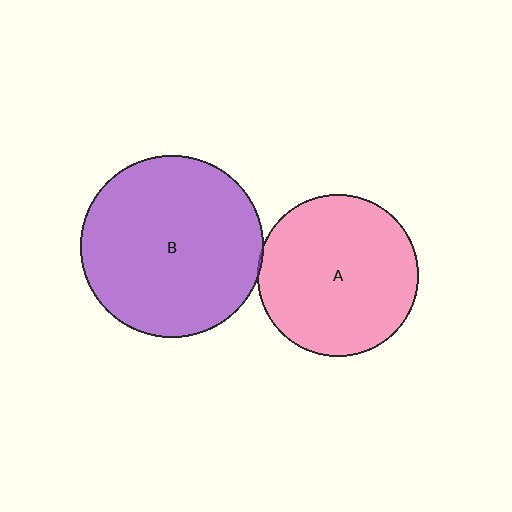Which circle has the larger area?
Circle B (purple).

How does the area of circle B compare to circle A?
Approximately 1.3 times.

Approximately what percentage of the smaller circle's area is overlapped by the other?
Approximately 5%.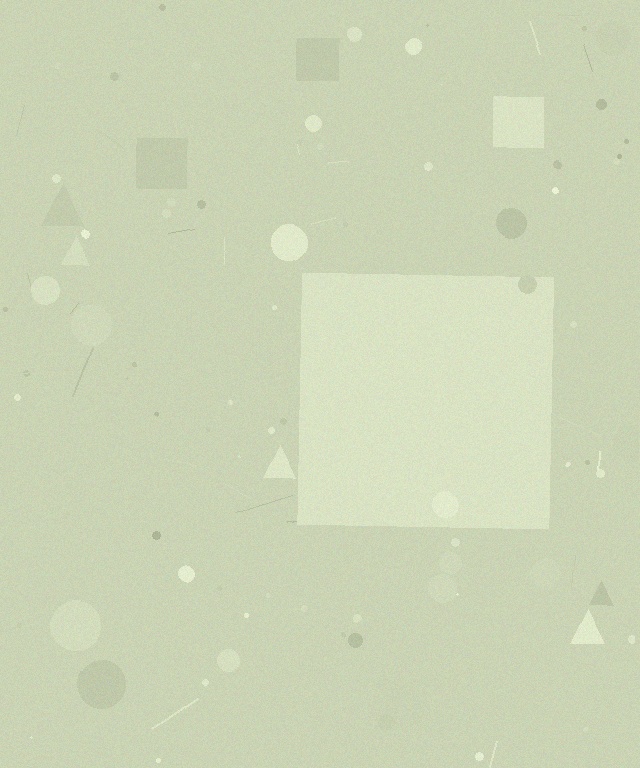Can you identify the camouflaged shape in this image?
The camouflaged shape is a square.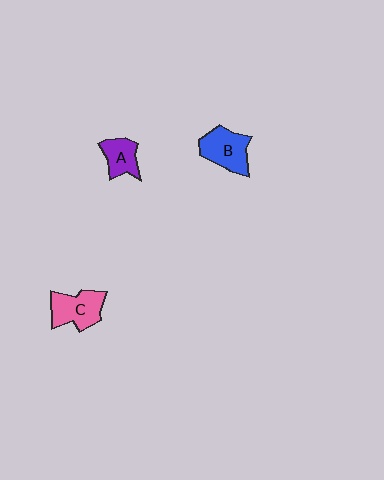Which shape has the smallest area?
Shape A (purple).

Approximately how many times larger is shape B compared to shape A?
Approximately 1.4 times.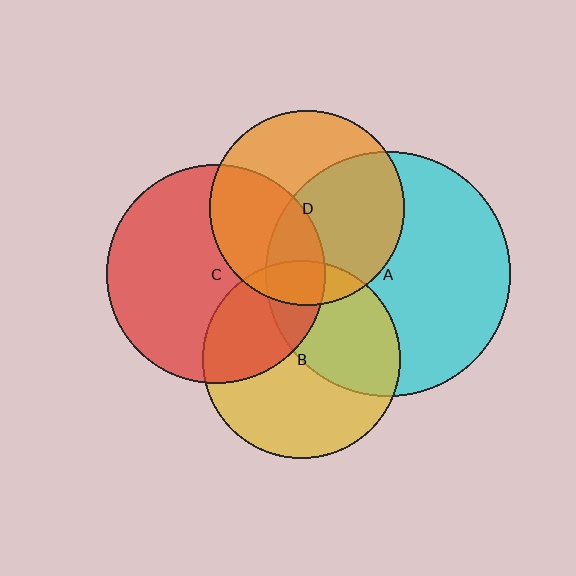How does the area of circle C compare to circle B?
Approximately 1.2 times.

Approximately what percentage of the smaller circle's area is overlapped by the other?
Approximately 15%.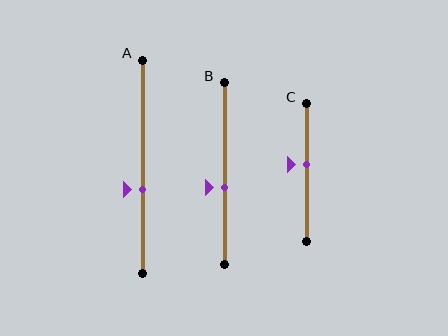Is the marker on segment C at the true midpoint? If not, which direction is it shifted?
No, the marker on segment C is shifted upward by about 6% of the segment length.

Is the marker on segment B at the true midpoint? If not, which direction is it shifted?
No, the marker on segment B is shifted downward by about 8% of the segment length.